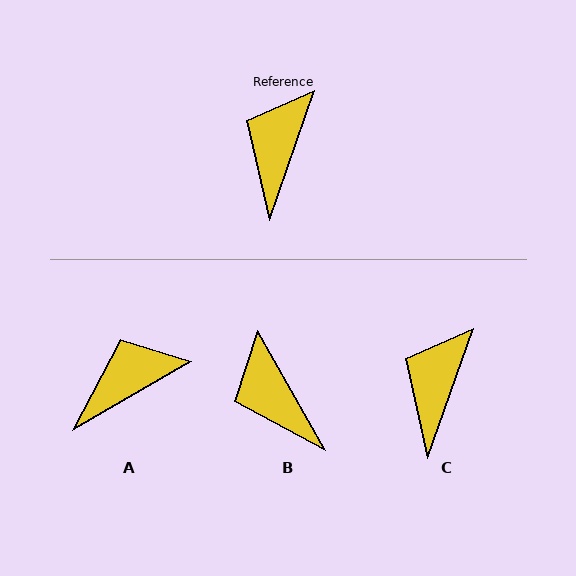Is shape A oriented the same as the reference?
No, it is off by about 41 degrees.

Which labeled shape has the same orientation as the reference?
C.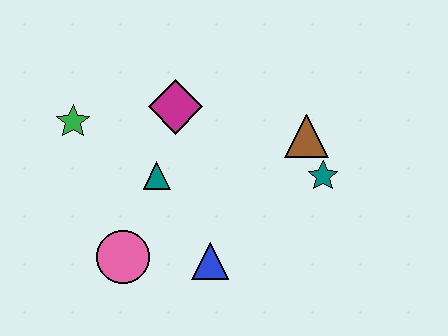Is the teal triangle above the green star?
No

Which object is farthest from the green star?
The teal star is farthest from the green star.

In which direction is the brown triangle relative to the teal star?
The brown triangle is above the teal star.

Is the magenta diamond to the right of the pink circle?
Yes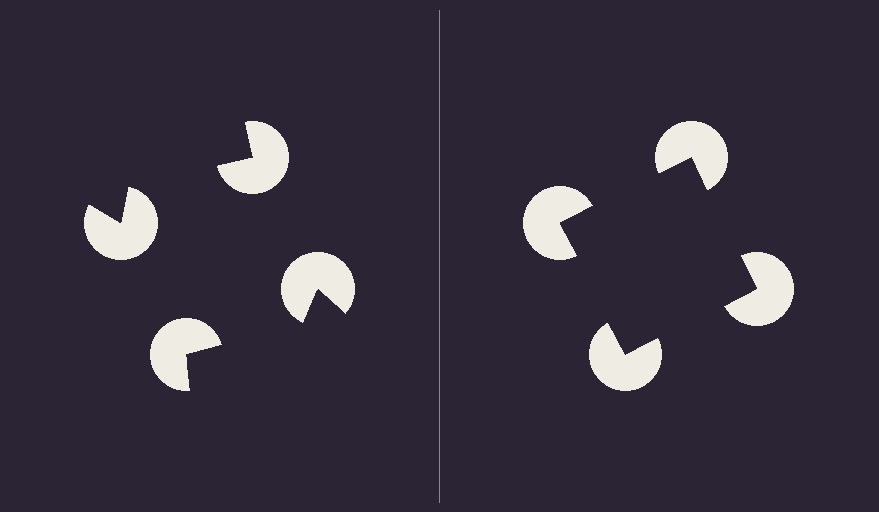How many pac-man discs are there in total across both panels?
8 — 4 on each side.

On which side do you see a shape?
An illusory square appears on the right side. On the left side the wedge cuts are rotated, so no coherent shape forms.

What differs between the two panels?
The pac-man discs are positioned identically on both sides; only the wedge orientations differ. On the right they align to a square; on the left they are misaligned.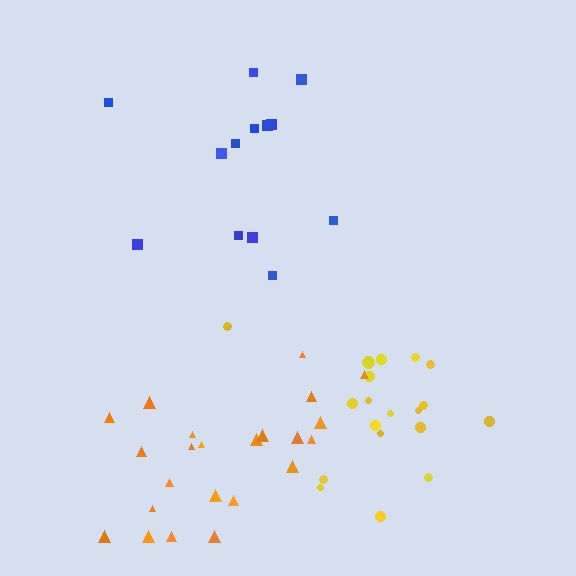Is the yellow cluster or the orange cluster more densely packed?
Yellow.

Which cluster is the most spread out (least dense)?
Blue.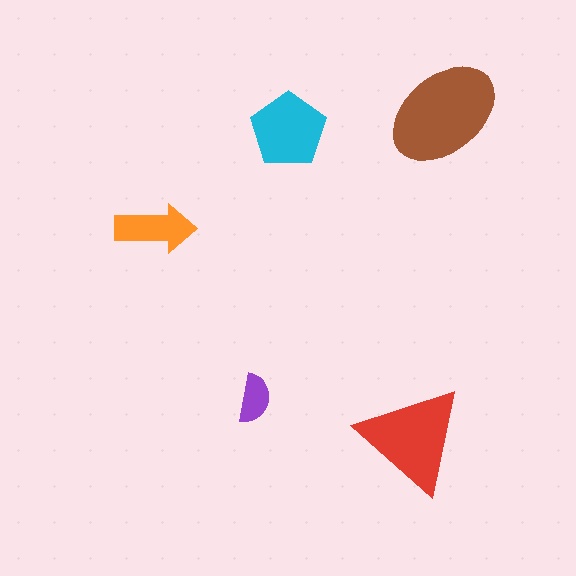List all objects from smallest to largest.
The purple semicircle, the orange arrow, the cyan pentagon, the red triangle, the brown ellipse.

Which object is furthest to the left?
The orange arrow is leftmost.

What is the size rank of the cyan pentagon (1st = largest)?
3rd.